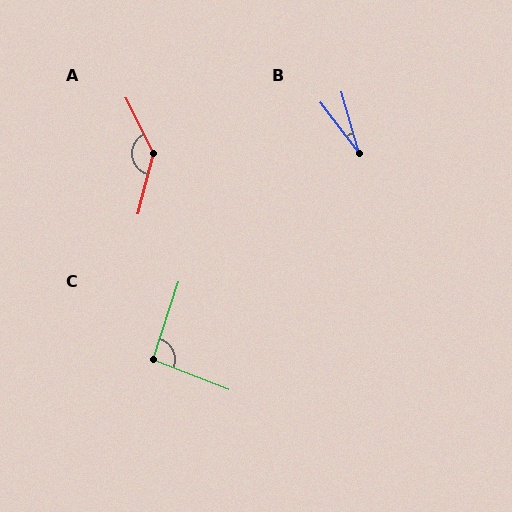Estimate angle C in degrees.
Approximately 93 degrees.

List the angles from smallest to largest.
B (21°), C (93°), A (140°).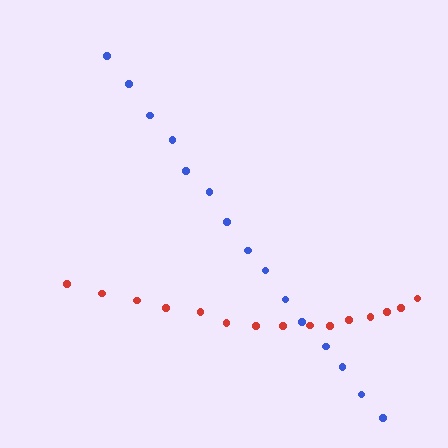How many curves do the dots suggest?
There are 2 distinct paths.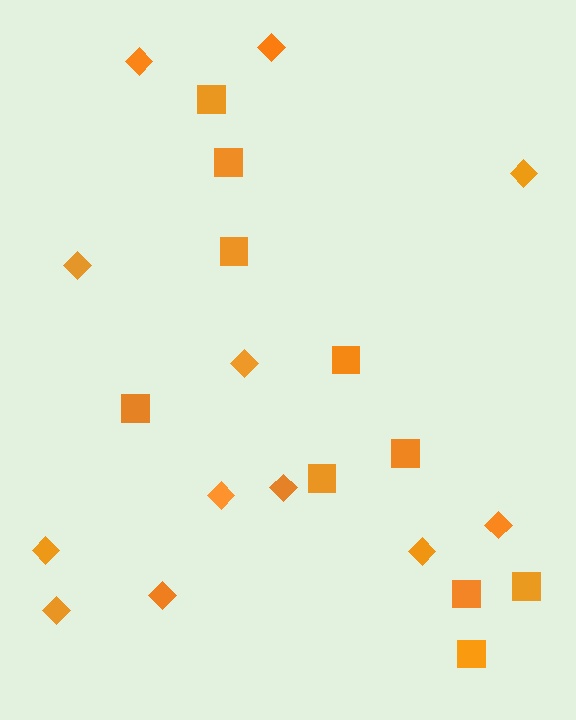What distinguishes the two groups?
There are 2 groups: one group of squares (10) and one group of diamonds (12).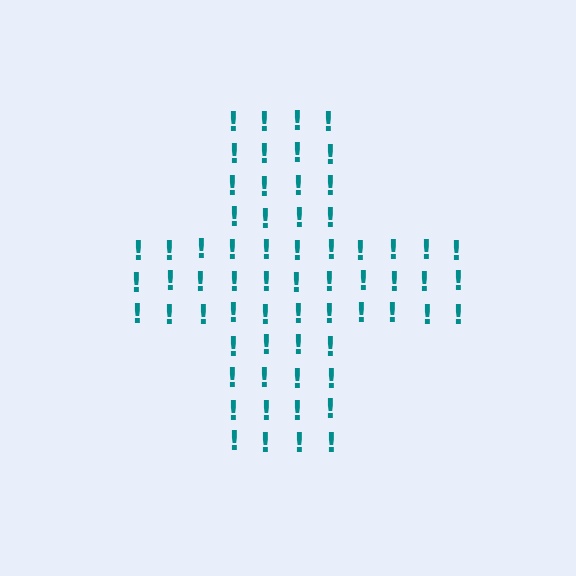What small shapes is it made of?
It is made of small exclamation marks.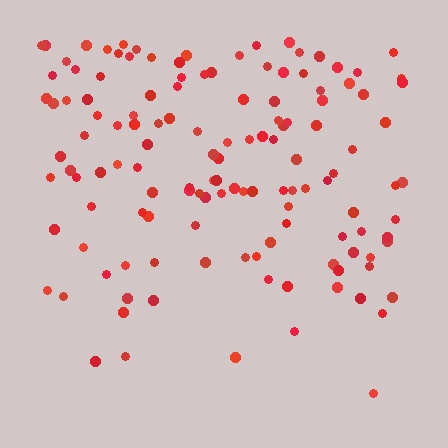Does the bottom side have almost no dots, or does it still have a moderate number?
Still a moderate number, just noticeably fewer than the top.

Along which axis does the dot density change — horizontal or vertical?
Vertical.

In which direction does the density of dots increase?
From bottom to top, with the top side densest.